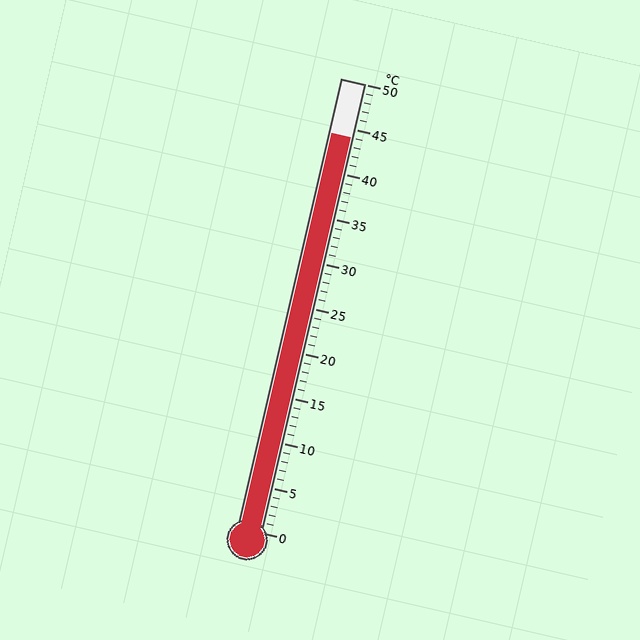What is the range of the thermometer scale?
The thermometer scale ranges from 0°C to 50°C.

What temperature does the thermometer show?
The thermometer shows approximately 44°C.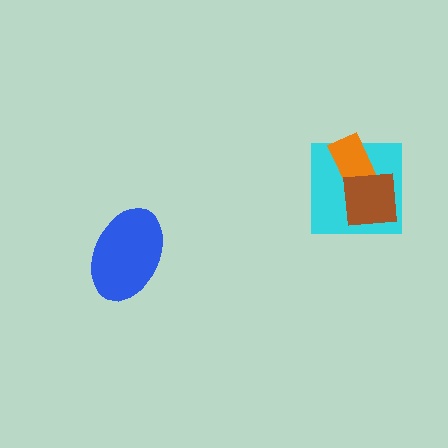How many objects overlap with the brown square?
2 objects overlap with the brown square.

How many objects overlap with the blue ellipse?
0 objects overlap with the blue ellipse.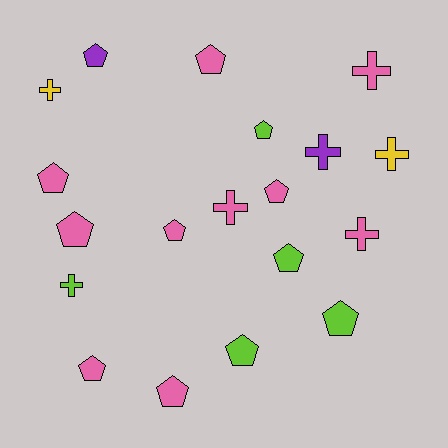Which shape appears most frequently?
Pentagon, with 12 objects.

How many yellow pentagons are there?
There are no yellow pentagons.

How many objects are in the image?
There are 19 objects.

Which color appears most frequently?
Pink, with 10 objects.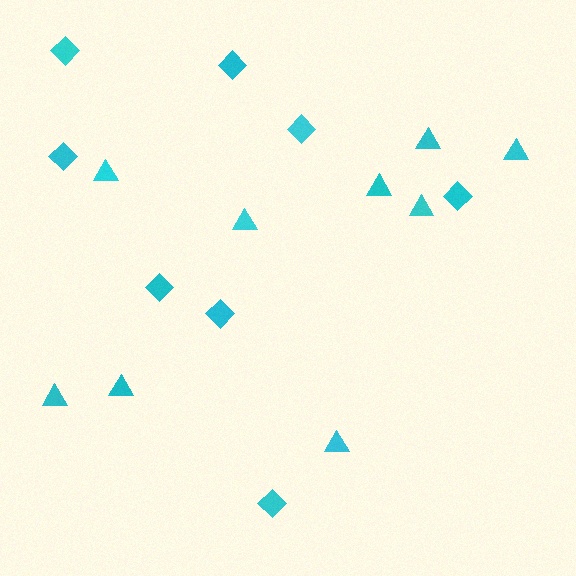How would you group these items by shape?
There are 2 groups: one group of diamonds (8) and one group of triangles (9).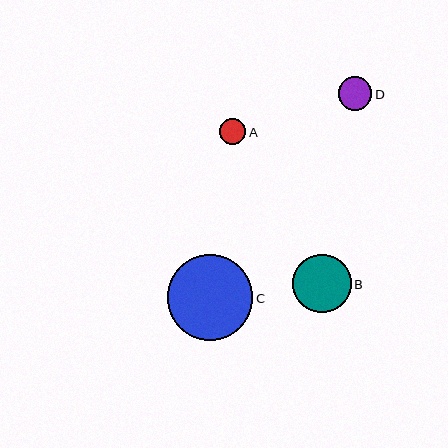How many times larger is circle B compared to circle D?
Circle B is approximately 1.7 times the size of circle D.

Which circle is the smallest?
Circle A is the smallest with a size of approximately 26 pixels.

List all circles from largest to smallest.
From largest to smallest: C, B, D, A.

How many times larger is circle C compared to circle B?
Circle C is approximately 1.5 times the size of circle B.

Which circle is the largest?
Circle C is the largest with a size of approximately 86 pixels.